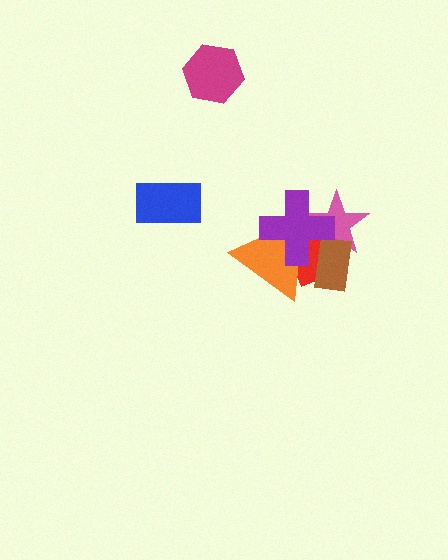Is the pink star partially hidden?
Yes, it is partially covered by another shape.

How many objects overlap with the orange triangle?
4 objects overlap with the orange triangle.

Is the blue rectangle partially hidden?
No, no other shape covers it.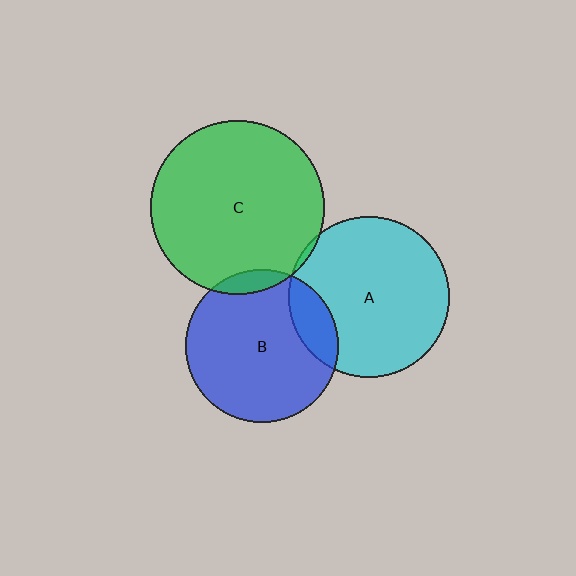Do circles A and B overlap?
Yes.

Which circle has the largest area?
Circle C (green).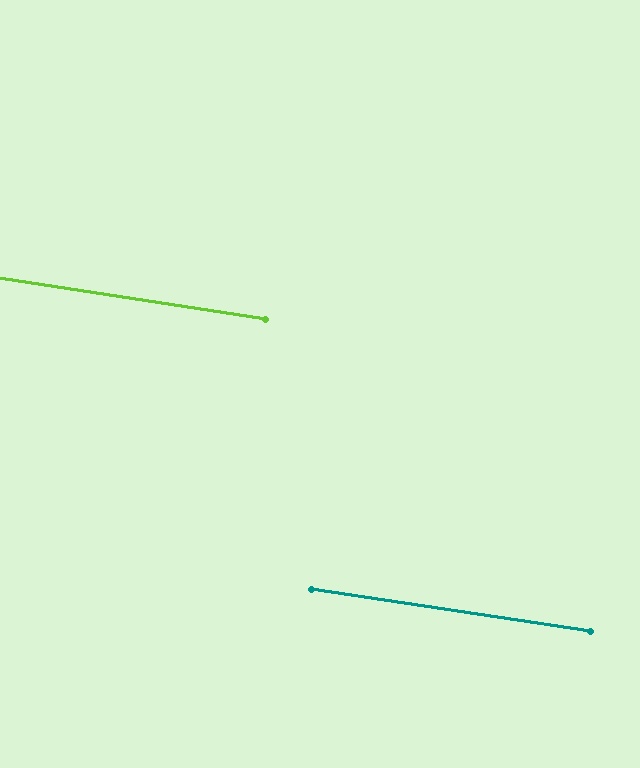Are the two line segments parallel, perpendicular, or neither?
Parallel — their directions differ by only 0.0°.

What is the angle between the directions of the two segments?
Approximately 0 degrees.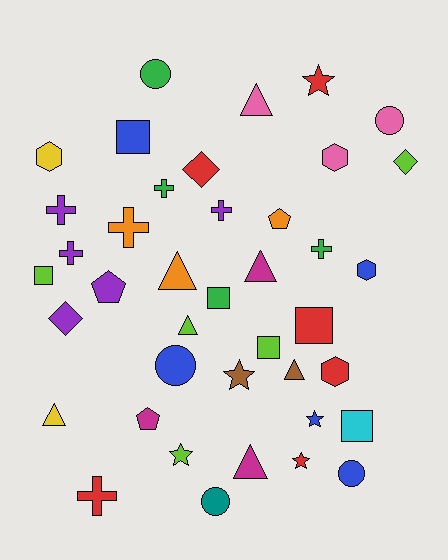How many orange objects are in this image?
There are 3 orange objects.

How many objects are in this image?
There are 40 objects.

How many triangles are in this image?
There are 7 triangles.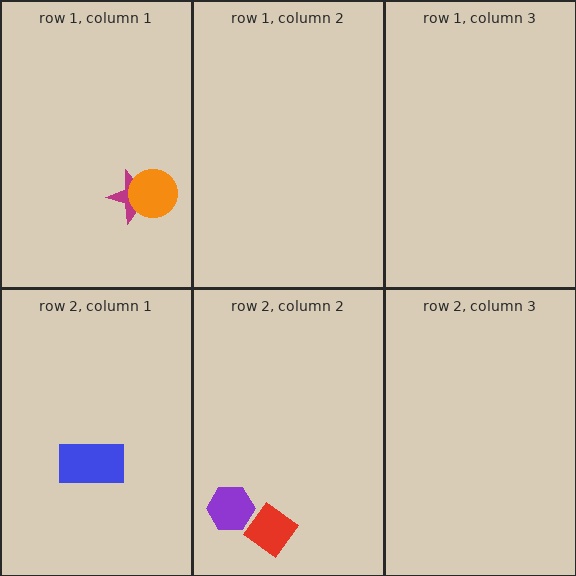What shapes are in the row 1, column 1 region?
The magenta star, the orange circle.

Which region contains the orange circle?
The row 1, column 1 region.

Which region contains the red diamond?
The row 2, column 2 region.